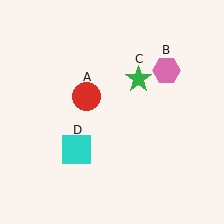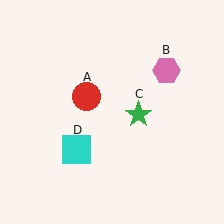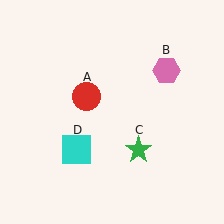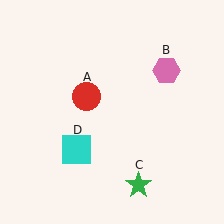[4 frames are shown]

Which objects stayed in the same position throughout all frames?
Red circle (object A) and pink hexagon (object B) and cyan square (object D) remained stationary.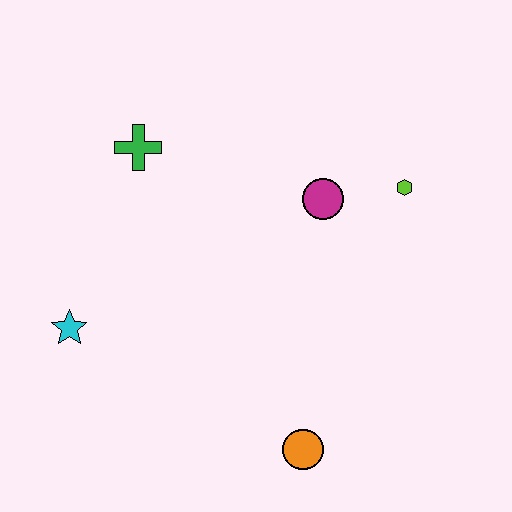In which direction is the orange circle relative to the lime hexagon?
The orange circle is below the lime hexagon.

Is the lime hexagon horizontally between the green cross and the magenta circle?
No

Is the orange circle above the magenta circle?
No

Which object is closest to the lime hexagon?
The magenta circle is closest to the lime hexagon.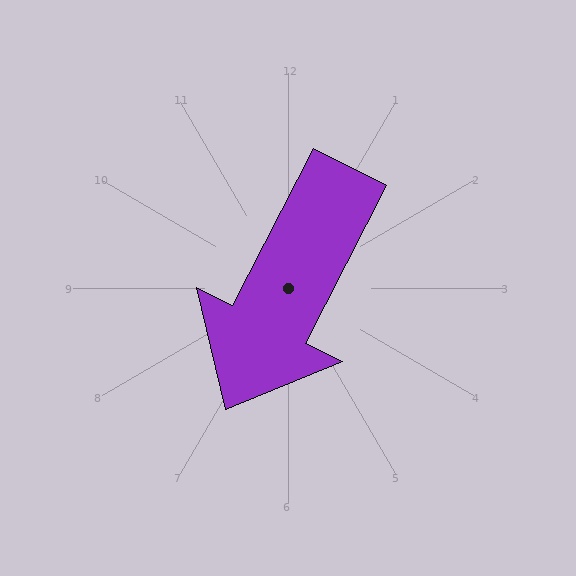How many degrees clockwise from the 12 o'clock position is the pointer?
Approximately 207 degrees.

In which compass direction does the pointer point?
Southwest.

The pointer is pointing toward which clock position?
Roughly 7 o'clock.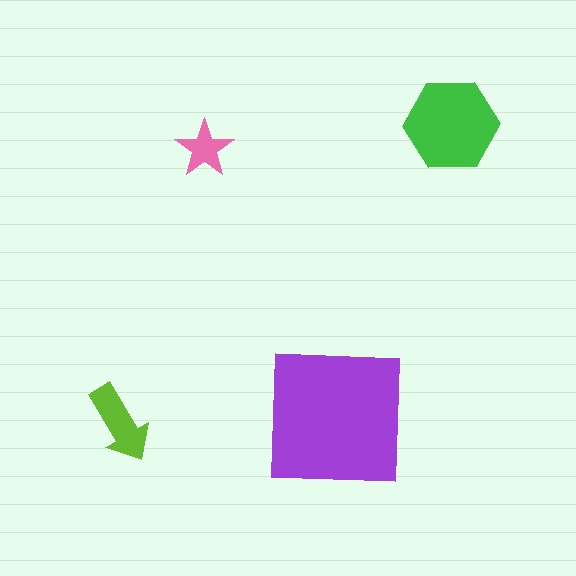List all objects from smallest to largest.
The pink star, the lime arrow, the green hexagon, the purple square.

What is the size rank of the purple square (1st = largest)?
1st.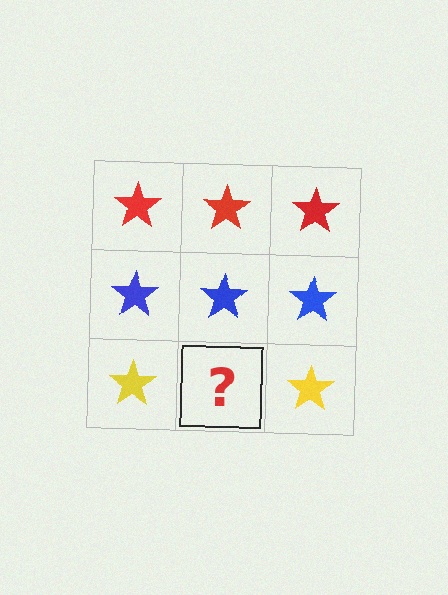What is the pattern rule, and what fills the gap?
The rule is that each row has a consistent color. The gap should be filled with a yellow star.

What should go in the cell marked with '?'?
The missing cell should contain a yellow star.